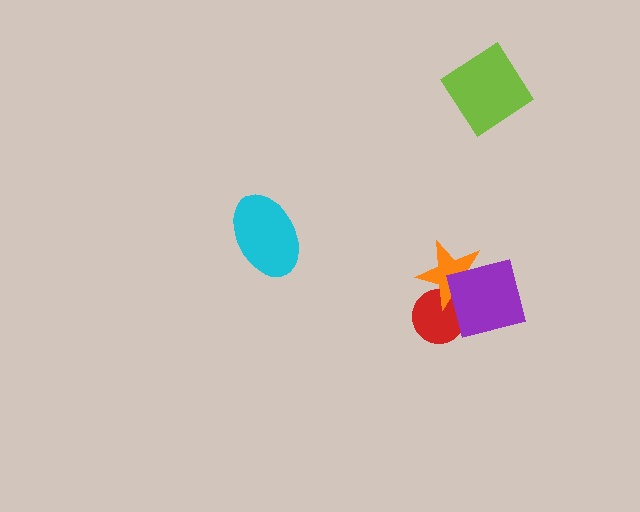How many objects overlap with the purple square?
2 objects overlap with the purple square.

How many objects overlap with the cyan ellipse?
0 objects overlap with the cyan ellipse.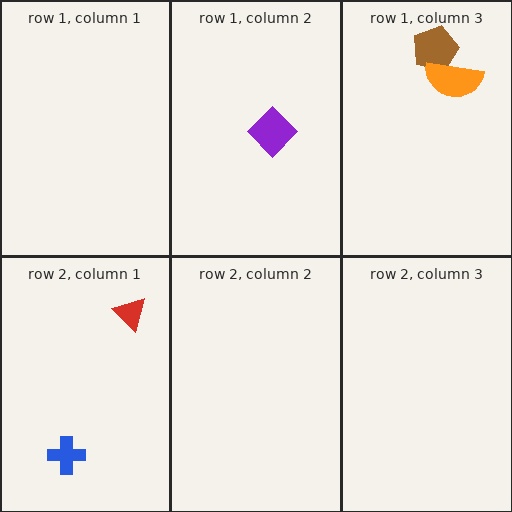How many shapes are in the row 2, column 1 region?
2.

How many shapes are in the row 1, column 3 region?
2.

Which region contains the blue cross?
The row 2, column 1 region.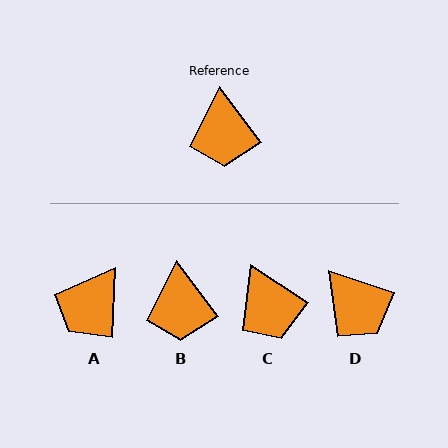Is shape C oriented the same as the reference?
No, it is off by about 20 degrees.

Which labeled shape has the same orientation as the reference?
B.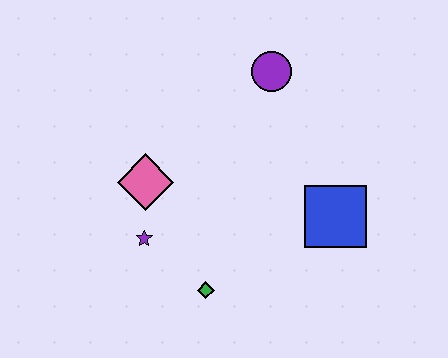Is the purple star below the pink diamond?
Yes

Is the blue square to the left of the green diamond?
No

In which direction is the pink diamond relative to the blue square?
The pink diamond is to the left of the blue square.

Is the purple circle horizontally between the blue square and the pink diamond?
Yes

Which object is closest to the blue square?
The green diamond is closest to the blue square.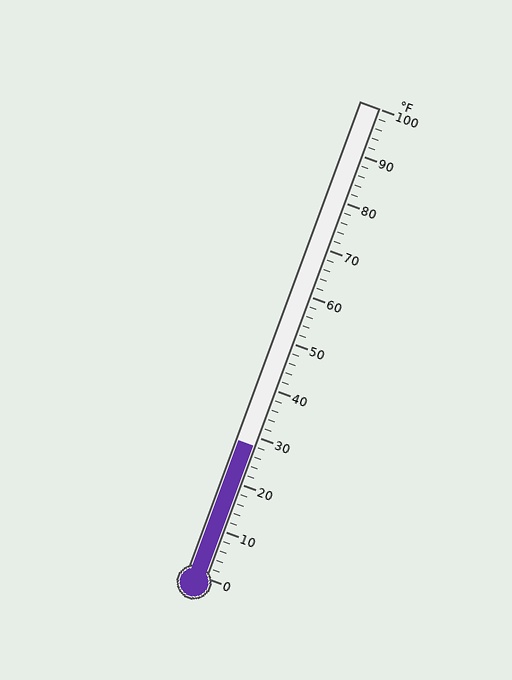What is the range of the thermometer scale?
The thermometer scale ranges from 0°F to 100°F.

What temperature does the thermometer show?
The thermometer shows approximately 28°F.